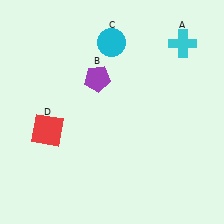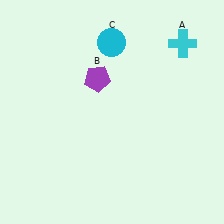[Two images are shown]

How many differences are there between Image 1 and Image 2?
There is 1 difference between the two images.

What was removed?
The red square (D) was removed in Image 2.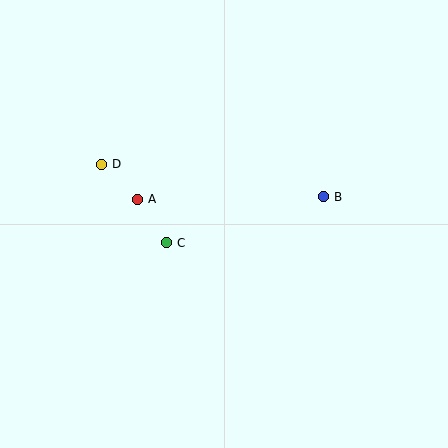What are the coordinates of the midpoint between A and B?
The midpoint between A and B is at (231, 198).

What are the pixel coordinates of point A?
Point A is at (138, 199).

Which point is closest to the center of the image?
Point C at (167, 243) is closest to the center.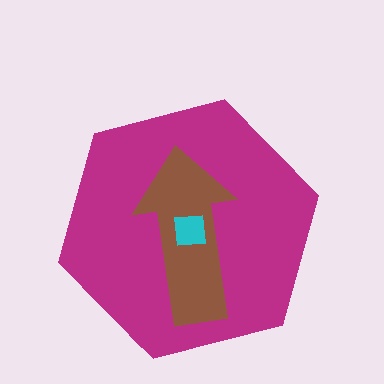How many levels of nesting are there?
3.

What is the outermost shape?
The magenta hexagon.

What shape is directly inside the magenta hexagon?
The brown arrow.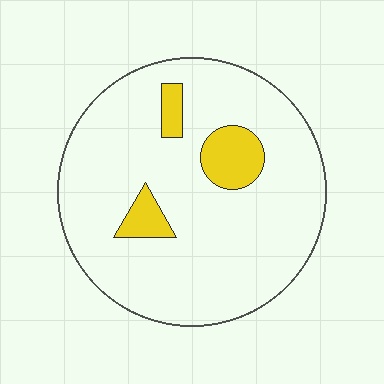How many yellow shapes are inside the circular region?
3.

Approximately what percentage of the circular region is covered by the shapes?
Approximately 10%.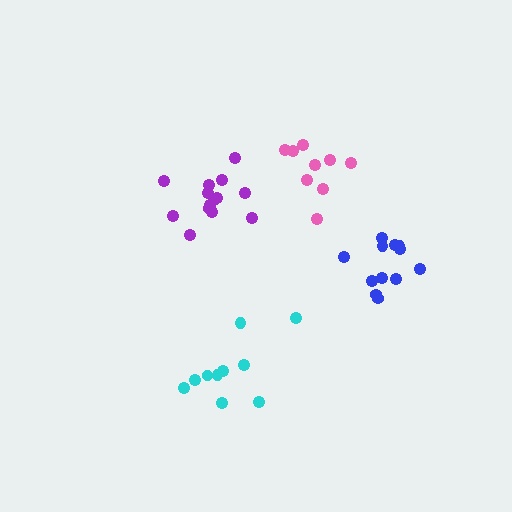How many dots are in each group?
Group 1: 14 dots, Group 2: 10 dots, Group 3: 12 dots, Group 4: 9 dots (45 total).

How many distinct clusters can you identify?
There are 4 distinct clusters.